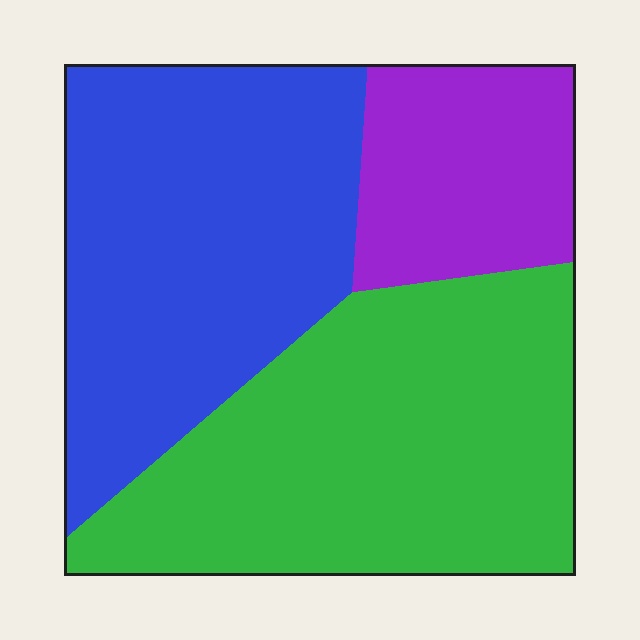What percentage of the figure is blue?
Blue takes up between a quarter and a half of the figure.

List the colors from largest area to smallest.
From largest to smallest: green, blue, purple.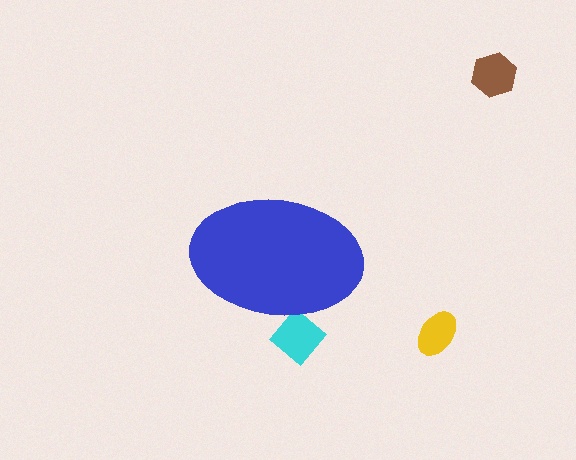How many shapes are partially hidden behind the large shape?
1 shape is partially hidden.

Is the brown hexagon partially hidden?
No, the brown hexagon is fully visible.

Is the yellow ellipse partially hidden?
No, the yellow ellipse is fully visible.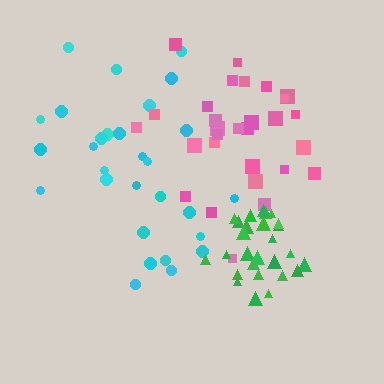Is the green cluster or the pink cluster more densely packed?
Green.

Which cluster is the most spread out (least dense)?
Cyan.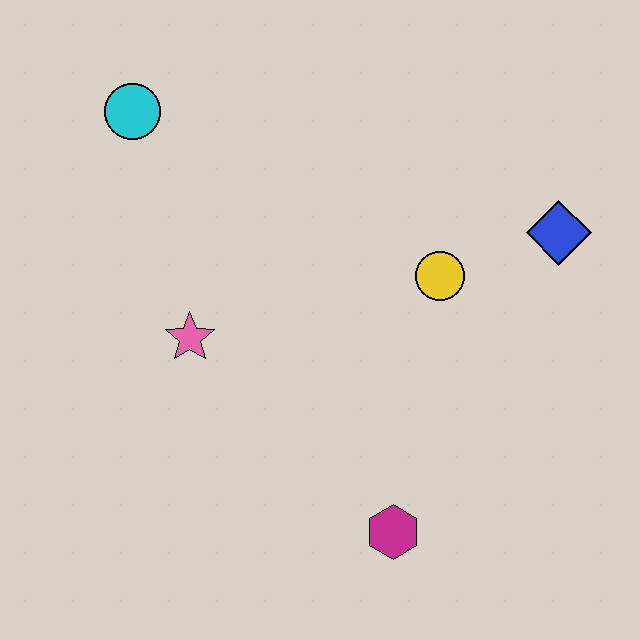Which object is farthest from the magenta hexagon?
The cyan circle is farthest from the magenta hexagon.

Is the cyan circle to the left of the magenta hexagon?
Yes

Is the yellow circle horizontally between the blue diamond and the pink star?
Yes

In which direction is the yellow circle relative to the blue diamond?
The yellow circle is to the left of the blue diamond.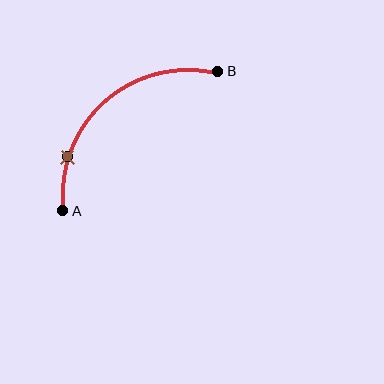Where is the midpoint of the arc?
The arc midpoint is the point on the curve farthest from the straight line joining A and B. It sits above and to the left of that line.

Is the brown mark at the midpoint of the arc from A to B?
No. The brown mark lies on the arc but is closer to endpoint A. The arc midpoint would be at the point on the curve equidistant along the arc from both A and B.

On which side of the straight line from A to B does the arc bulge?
The arc bulges above and to the left of the straight line connecting A and B.